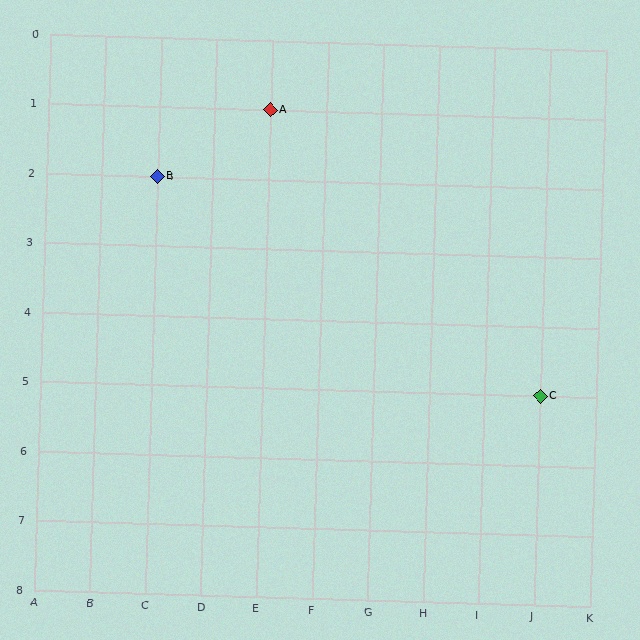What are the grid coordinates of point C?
Point C is at grid coordinates (J, 5).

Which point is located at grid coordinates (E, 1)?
Point A is at (E, 1).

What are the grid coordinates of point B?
Point B is at grid coordinates (C, 2).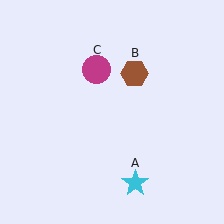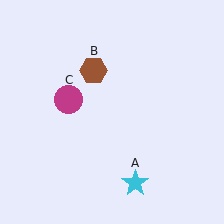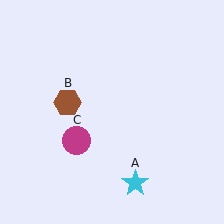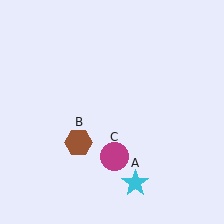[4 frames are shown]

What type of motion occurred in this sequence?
The brown hexagon (object B), magenta circle (object C) rotated counterclockwise around the center of the scene.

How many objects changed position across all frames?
2 objects changed position: brown hexagon (object B), magenta circle (object C).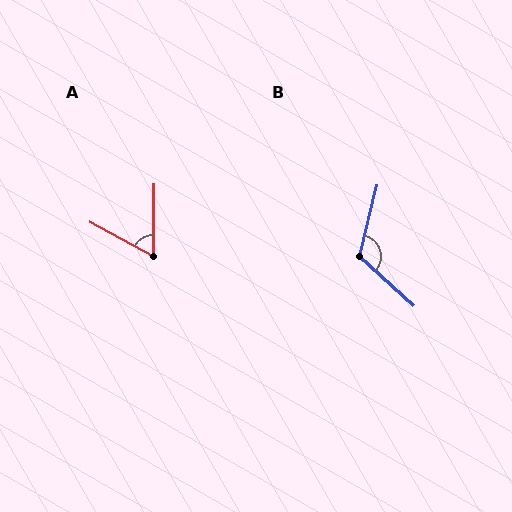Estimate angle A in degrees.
Approximately 62 degrees.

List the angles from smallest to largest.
A (62°), B (119°).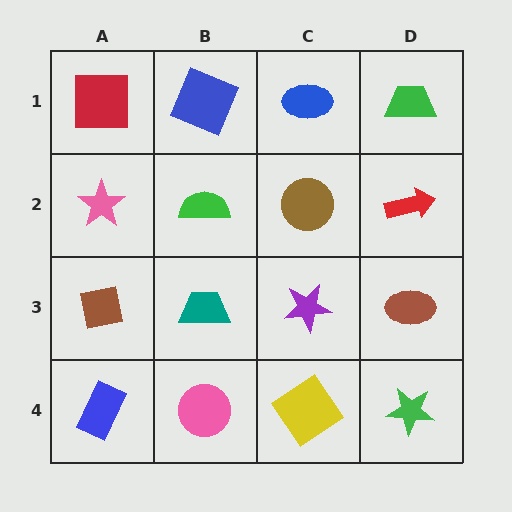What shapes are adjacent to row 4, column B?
A teal trapezoid (row 3, column B), a blue rectangle (row 4, column A), a yellow diamond (row 4, column C).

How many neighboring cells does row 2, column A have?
3.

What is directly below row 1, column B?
A green semicircle.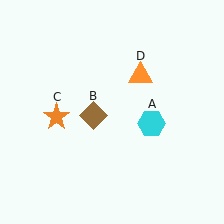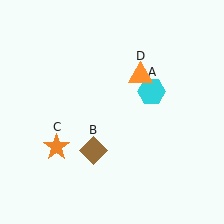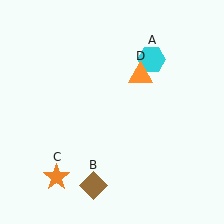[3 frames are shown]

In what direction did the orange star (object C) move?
The orange star (object C) moved down.